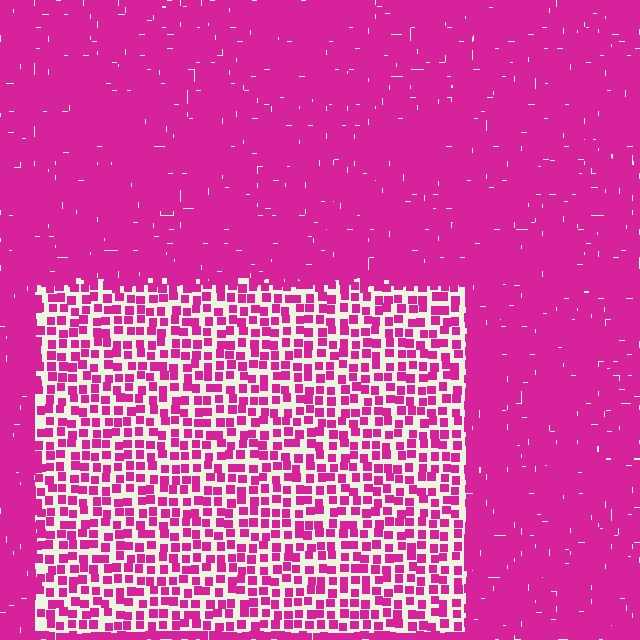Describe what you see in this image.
The image contains small magenta elements arranged at two different densities. A rectangle-shaped region is visible where the elements are less densely packed than the surrounding area.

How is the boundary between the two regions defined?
The boundary is defined by a change in element density (approximately 2.6x ratio). All elements are the same color, size, and shape.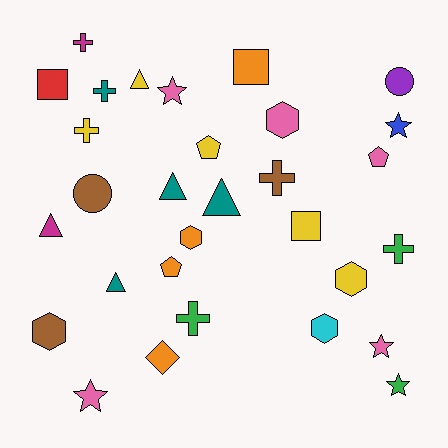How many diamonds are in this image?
There is 1 diamond.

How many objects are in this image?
There are 30 objects.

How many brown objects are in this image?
There are 3 brown objects.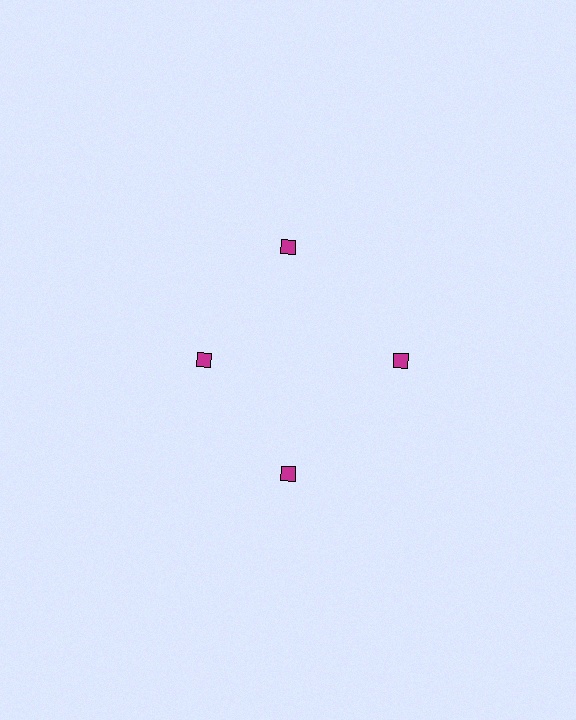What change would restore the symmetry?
The symmetry would be restored by moving it outward, back onto the ring so that all 4 diamonds sit at equal angles and equal distance from the center.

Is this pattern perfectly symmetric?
No. The 4 magenta diamonds are arranged in a ring, but one element near the 9 o'clock position is pulled inward toward the center, breaking the 4-fold rotational symmetry.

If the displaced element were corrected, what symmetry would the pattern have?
It would have 4-fold rotational symmetry — the pattern would map onto itself every 90 degrees.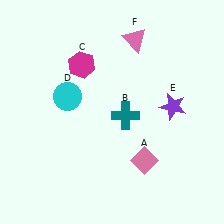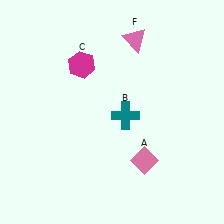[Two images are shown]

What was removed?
The purple star (E), the cyan circle (D) were removed in Image 2.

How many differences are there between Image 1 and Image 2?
There are 2 differences between the two images.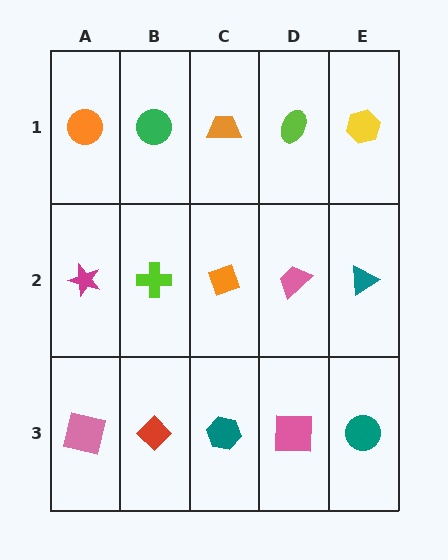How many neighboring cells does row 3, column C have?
3.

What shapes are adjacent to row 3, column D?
A pink trapezoid (row 2, column D), a teal hexagon (row 3, column C), a teal circle (row 3, column E).